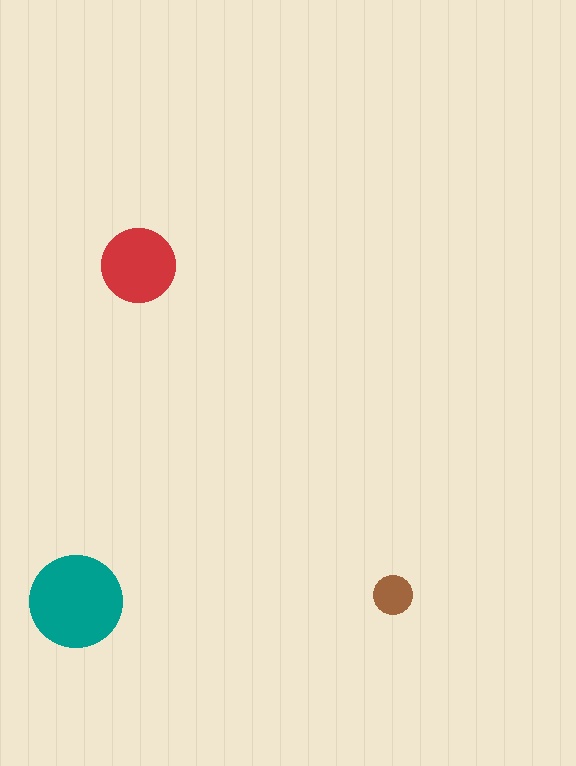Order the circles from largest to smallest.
the teal one, the red one, the brown one.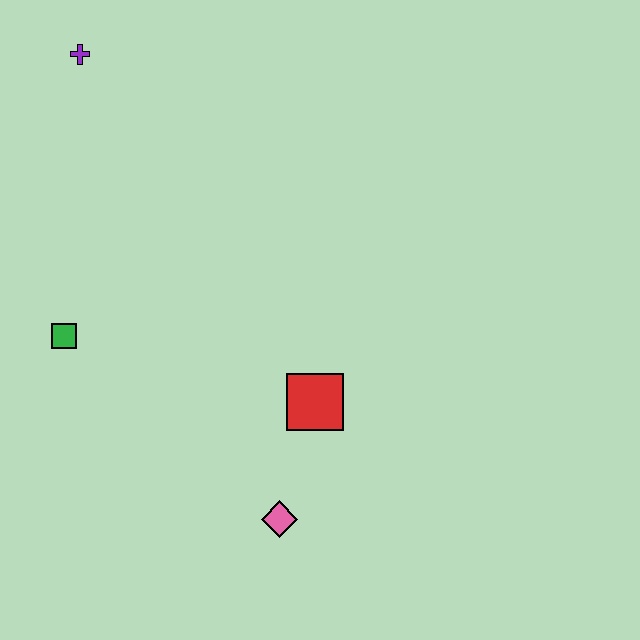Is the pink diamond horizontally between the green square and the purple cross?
No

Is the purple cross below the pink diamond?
No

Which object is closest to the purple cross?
The green square is closest to the purple cross.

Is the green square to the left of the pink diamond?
Yes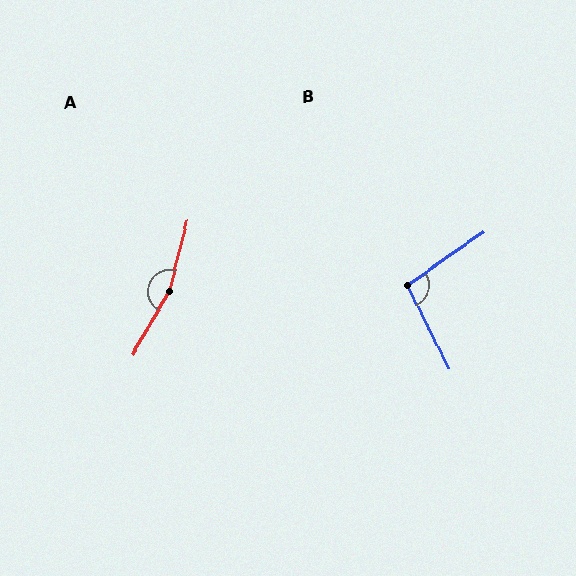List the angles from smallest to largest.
B (98°), A (164°).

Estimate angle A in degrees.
Approximately 164 degrees.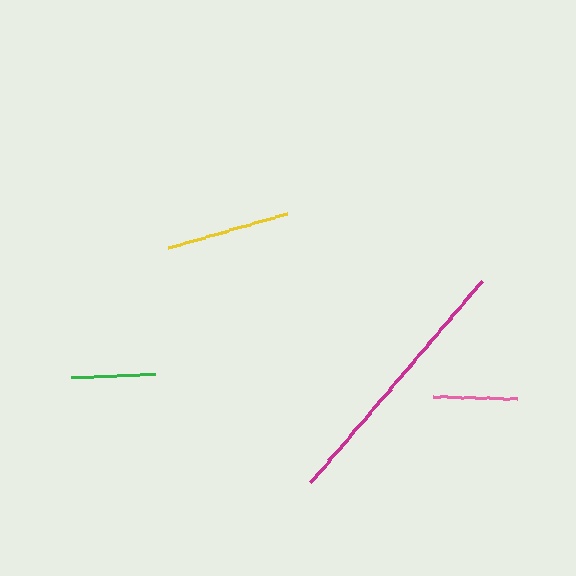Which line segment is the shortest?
The pink line is the shortest at approximately 84 pixels.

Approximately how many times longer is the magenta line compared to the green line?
The magenta line is approximately 3.2 times the length of the green line.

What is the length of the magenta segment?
The magenta segment is approximately 265 pixels long.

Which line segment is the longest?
The magenta line is the longest at approximately 265 pixels.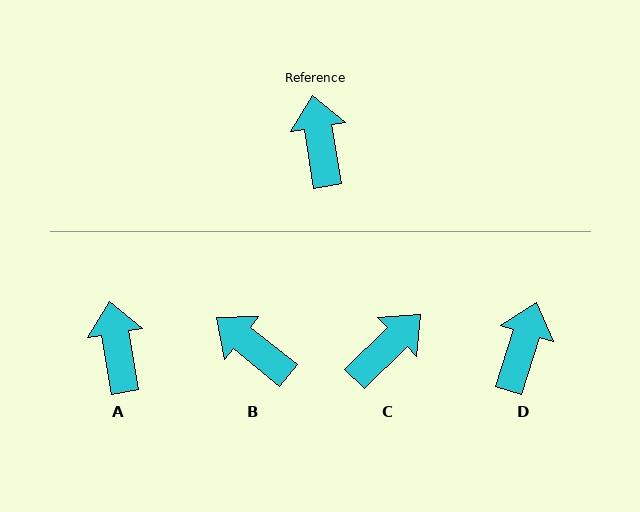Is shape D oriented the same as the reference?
No, it is off by about 27 degrees.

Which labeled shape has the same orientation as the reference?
A.